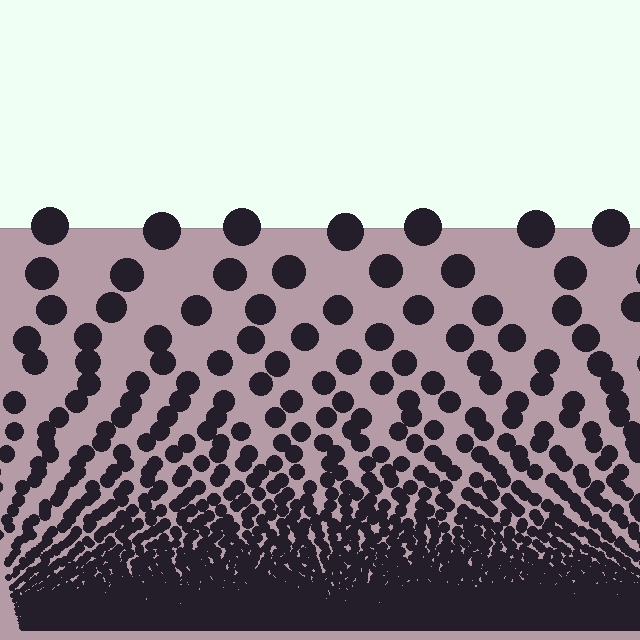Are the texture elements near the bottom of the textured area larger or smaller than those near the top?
Smaller. The gradient is inverted — elements near the bottom are smaller and denser.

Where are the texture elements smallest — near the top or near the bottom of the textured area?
Near the bottom.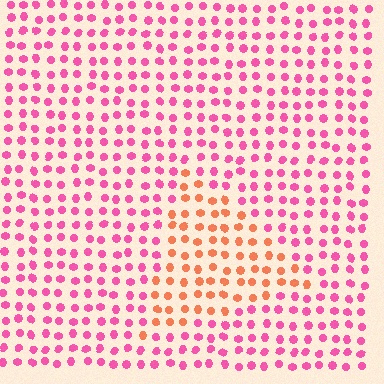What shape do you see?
I see a triangle.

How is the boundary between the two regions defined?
The boundary is defined purely by a slight shift in hue (about 48 degrees). Spacing, size, and orientation are identical on both sides.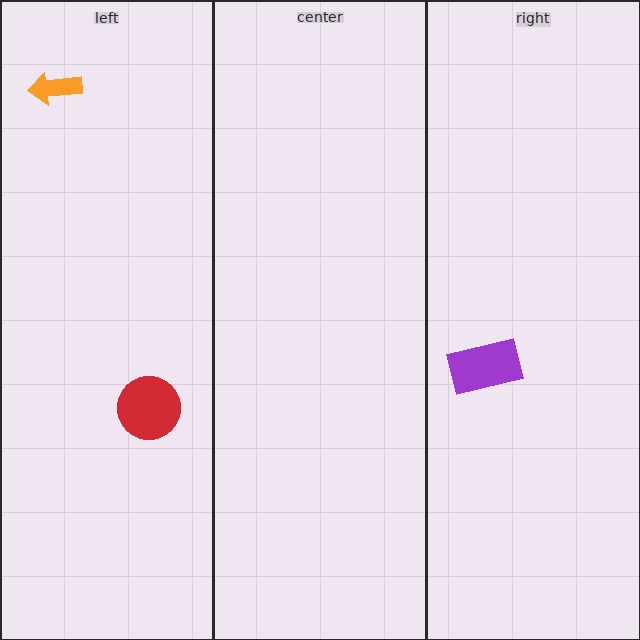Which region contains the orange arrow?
The left region.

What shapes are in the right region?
The purple rectangle.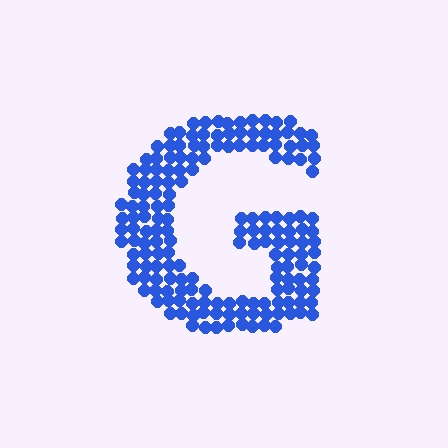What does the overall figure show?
The overall figure shows the letter G.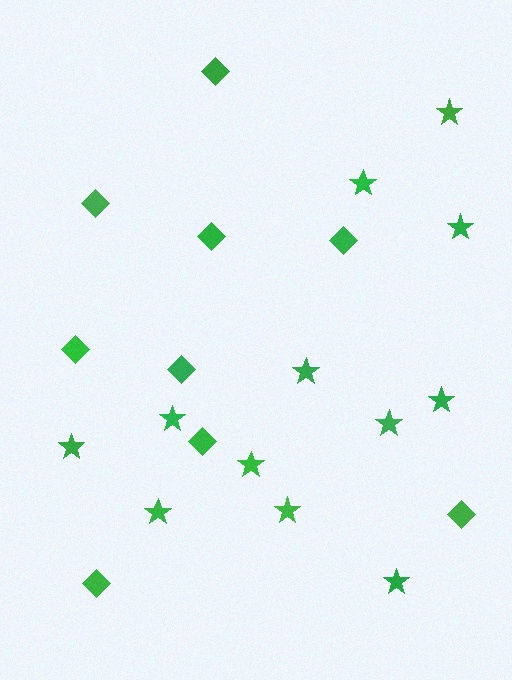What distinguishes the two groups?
There are 2 groups: one group of stars (12) and one group of diamonds (9).